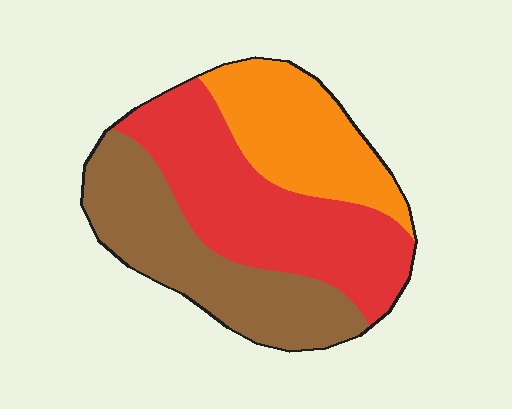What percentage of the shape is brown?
Brown takes up between a quarter and a half of the shape.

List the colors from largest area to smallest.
From largest to smallest: red, brown, orange.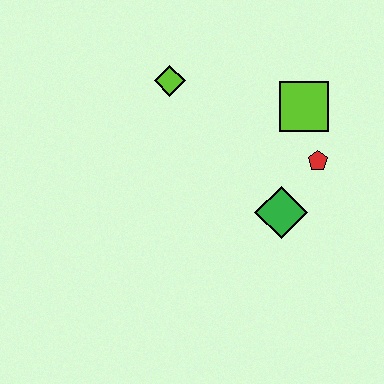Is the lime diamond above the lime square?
Yes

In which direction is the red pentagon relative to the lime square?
The red pentagon is below the lime square.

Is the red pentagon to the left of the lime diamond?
No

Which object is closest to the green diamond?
The red pentagon is closest to the green diamond.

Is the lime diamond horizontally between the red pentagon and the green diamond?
No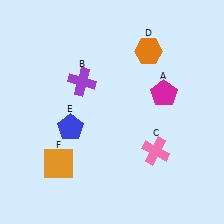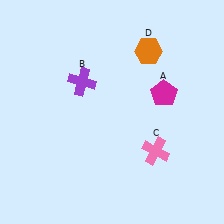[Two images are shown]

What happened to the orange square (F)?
The orange square (F) was removed in Image 2. It was in the bottom-left area of Image 1.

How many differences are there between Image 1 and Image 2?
There are 2 differences between the two images.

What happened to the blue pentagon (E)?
The blue pentagon (E) was removed in Image 2. It was in the bottom-left area of Image 1.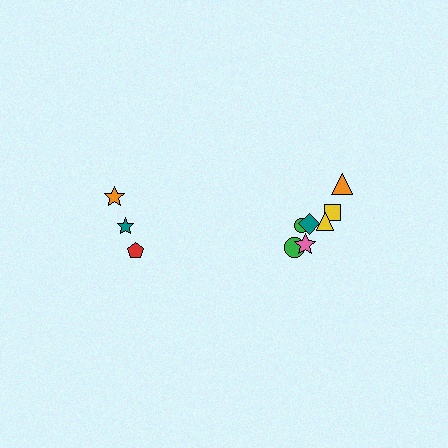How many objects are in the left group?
There are 3 objects.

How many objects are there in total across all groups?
There are 10 objects.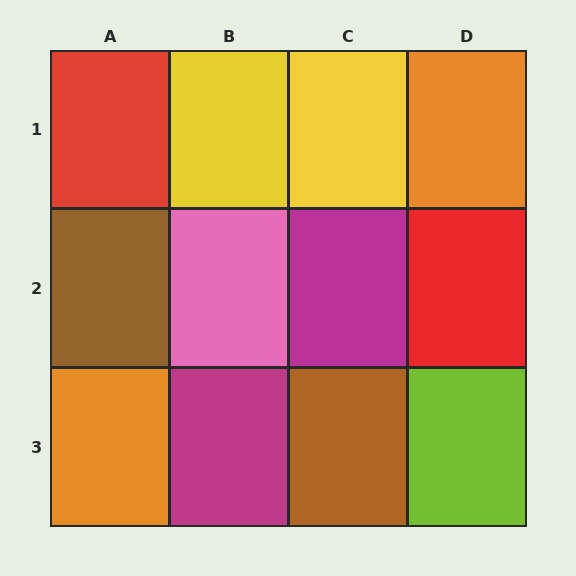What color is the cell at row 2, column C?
Magenta.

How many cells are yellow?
2 cells are yellow.